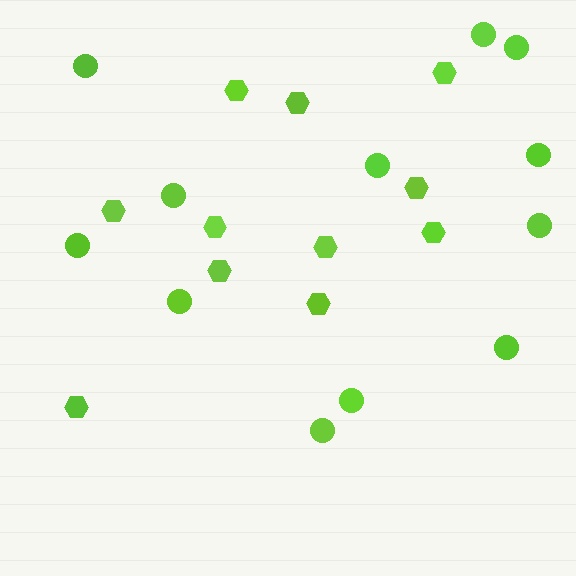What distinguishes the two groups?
There are 2 groups: one group of circles (12) and one group of hexagons (11).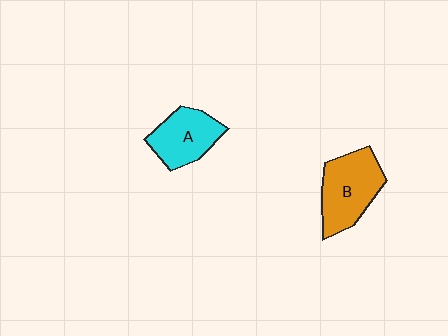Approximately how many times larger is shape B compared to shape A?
Approximately 1.2 times.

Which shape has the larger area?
Shape B (orange).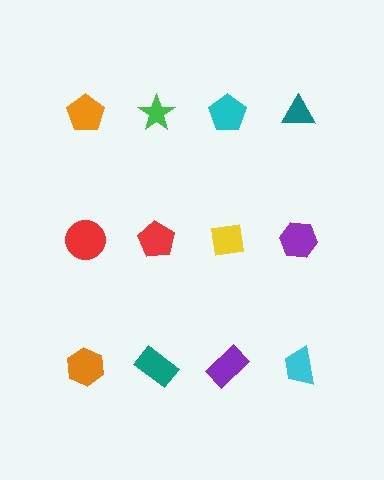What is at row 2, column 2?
A red pentagon.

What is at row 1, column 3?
A cyan pentagon.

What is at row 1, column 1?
An orange pentagon.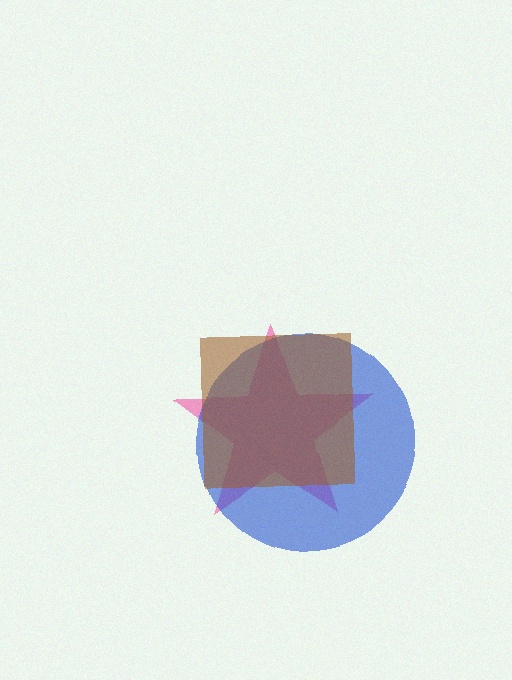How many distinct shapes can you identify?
There are 3 distinct shapes: a pink star, a blue circle, a brown square.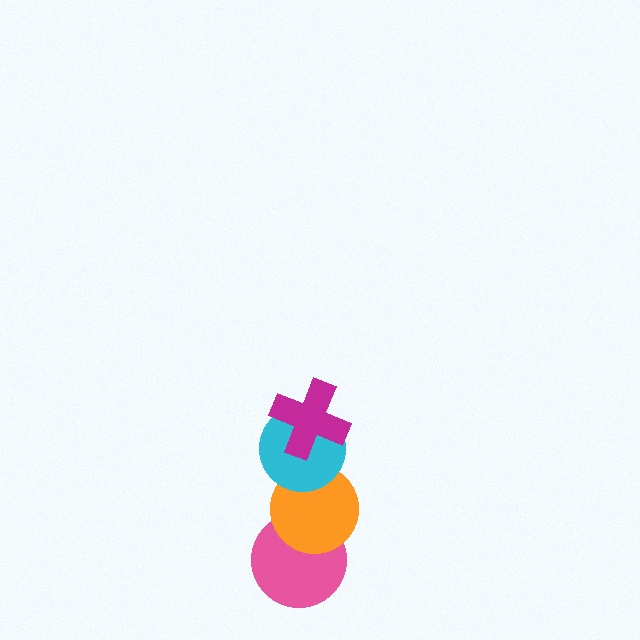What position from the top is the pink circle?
The pink circle is 4th from the top.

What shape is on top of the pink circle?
The orange circle is on top of the pink circle.